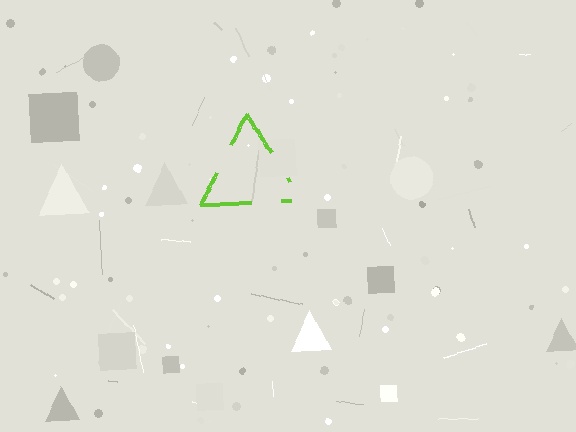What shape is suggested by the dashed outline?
The dashed outline suggests a triangle.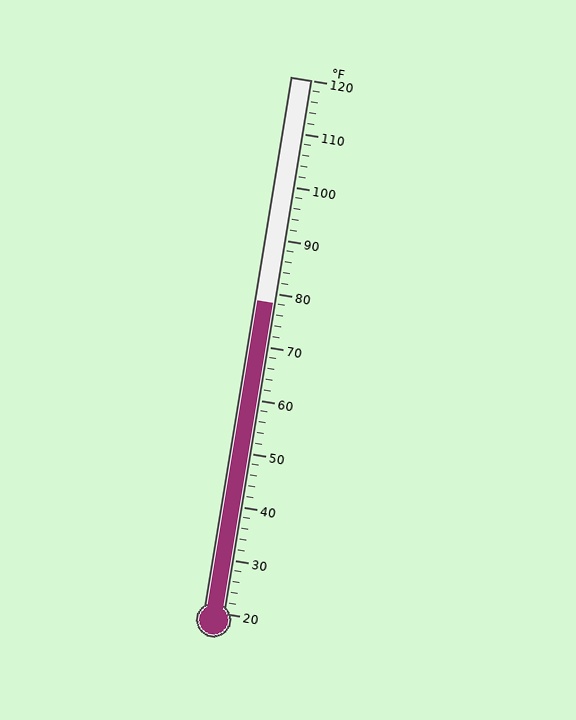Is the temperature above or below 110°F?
The temperature is below 110°F.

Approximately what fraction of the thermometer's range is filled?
The thermometer is filled to approximately 60% of its range.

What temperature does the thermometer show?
The thermometer shows approximately 78°F.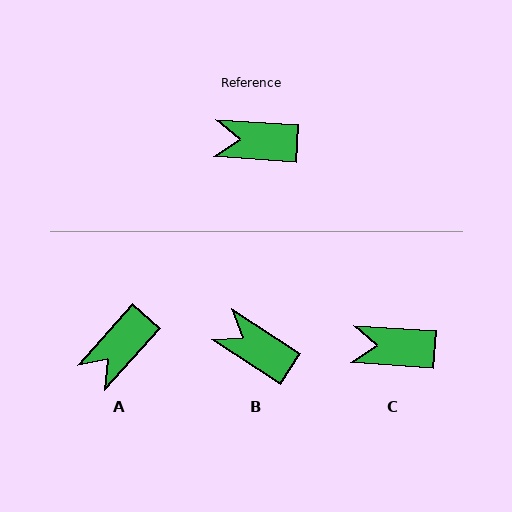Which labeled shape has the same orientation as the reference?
C.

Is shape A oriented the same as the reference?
No, it is off by about 52 degrees.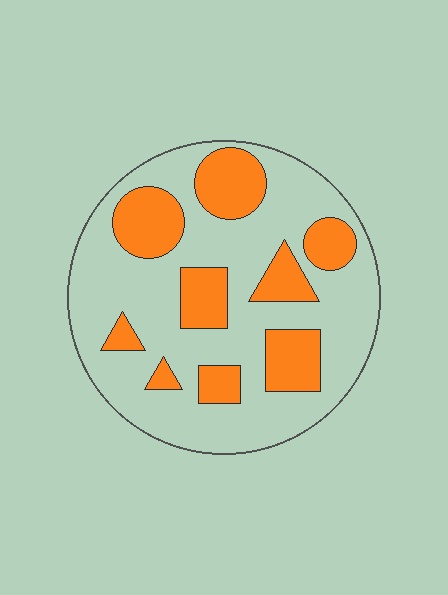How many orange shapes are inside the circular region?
9.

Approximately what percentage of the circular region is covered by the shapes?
Approximately 30%.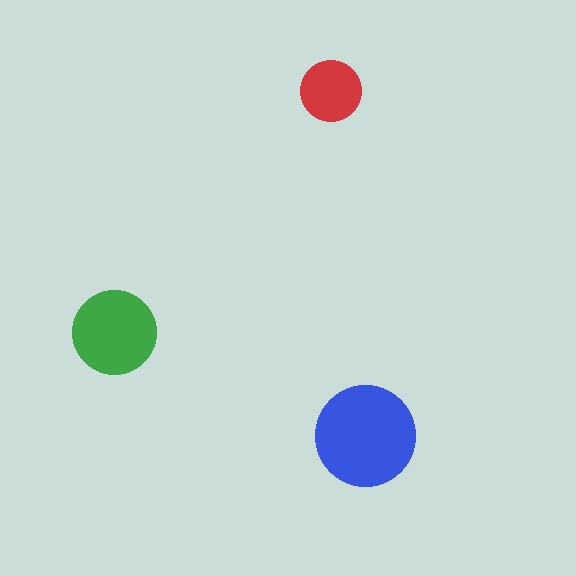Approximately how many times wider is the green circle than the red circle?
About 1.5 times wider.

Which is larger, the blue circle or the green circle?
The blue one.